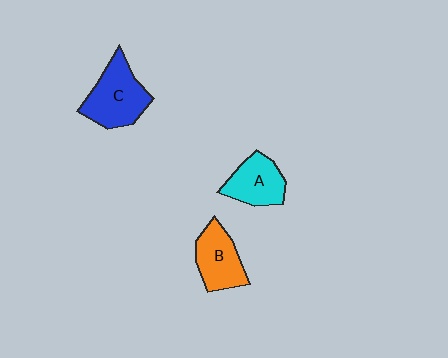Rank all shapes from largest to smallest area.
From largest to smallest: C (blue), B (orange), A (cyan).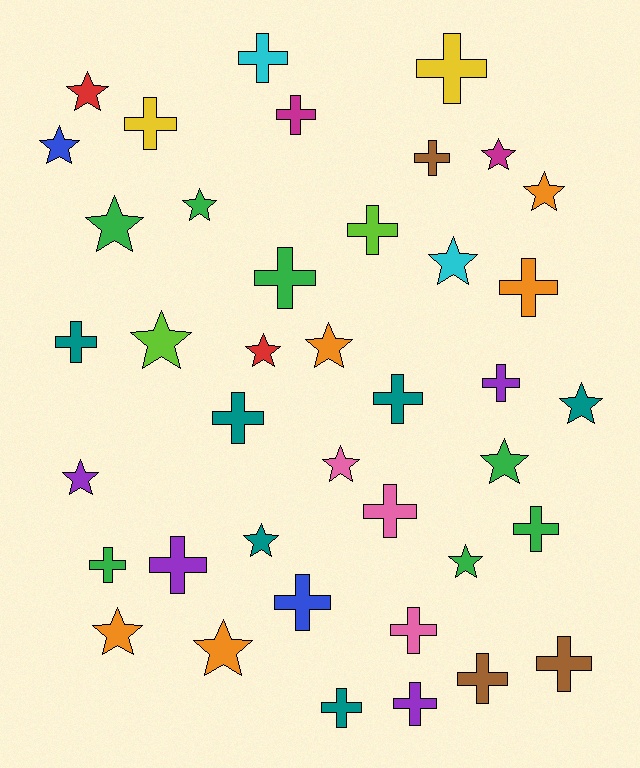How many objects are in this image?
There are 40 objects.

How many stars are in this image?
There are 18 stars.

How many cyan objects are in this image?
There are 2 cyan objects.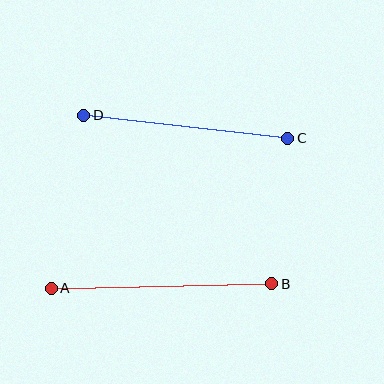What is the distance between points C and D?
The distance is approximately 205 pixels.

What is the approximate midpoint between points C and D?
The midpoint is at approximately (186, 127) pixels.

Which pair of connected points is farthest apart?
Points A and B are farthest apart.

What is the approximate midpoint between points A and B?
The midpoint is at approximately (161, 286) pixels.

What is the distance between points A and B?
The distance is approximately 221 pixels.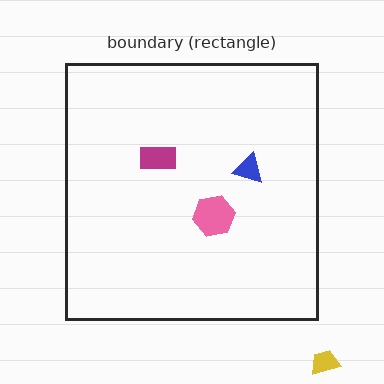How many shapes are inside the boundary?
3 inside, 1 outside.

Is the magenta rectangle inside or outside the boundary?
Inside.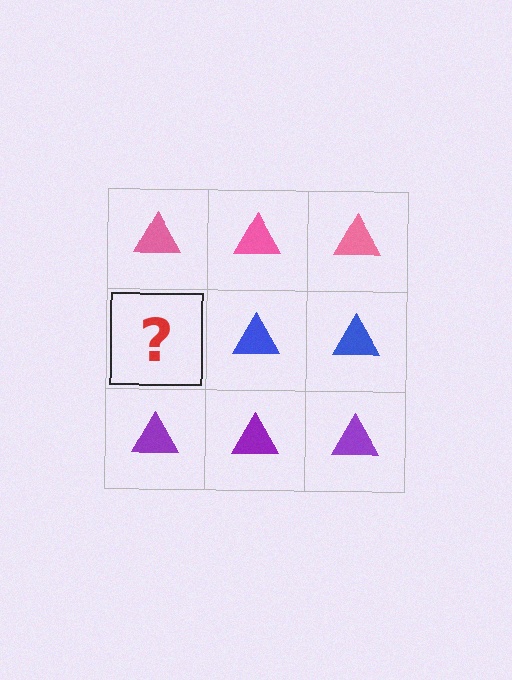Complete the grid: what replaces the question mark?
The question mark should be replaced with a blue triangle.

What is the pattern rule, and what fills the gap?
The rule is that each row has a consistent color. The gap should be filled with a blue triangle.